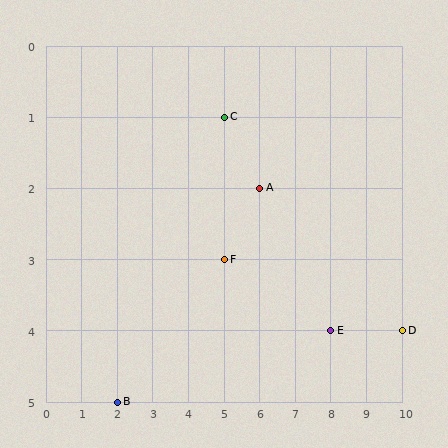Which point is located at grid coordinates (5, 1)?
Point C is at (5, 1).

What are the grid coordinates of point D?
Point D is at grid coordinates (10, 4).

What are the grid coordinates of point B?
Point B is at grid coordinates (2, 5).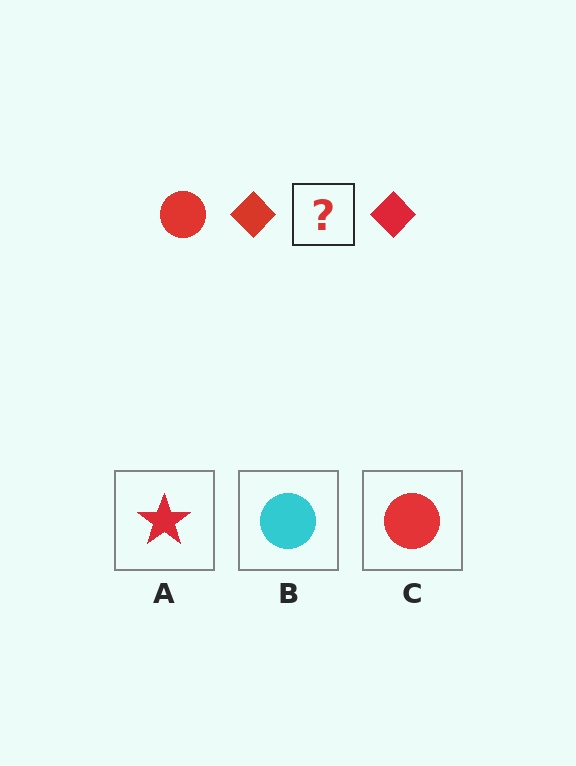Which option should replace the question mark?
Option C.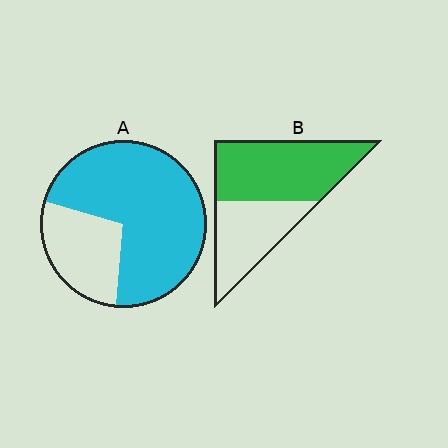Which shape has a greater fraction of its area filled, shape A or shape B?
Shape A.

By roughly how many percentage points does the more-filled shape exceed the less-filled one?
By roughly 15 percentage points (A over B).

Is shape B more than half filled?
Yes.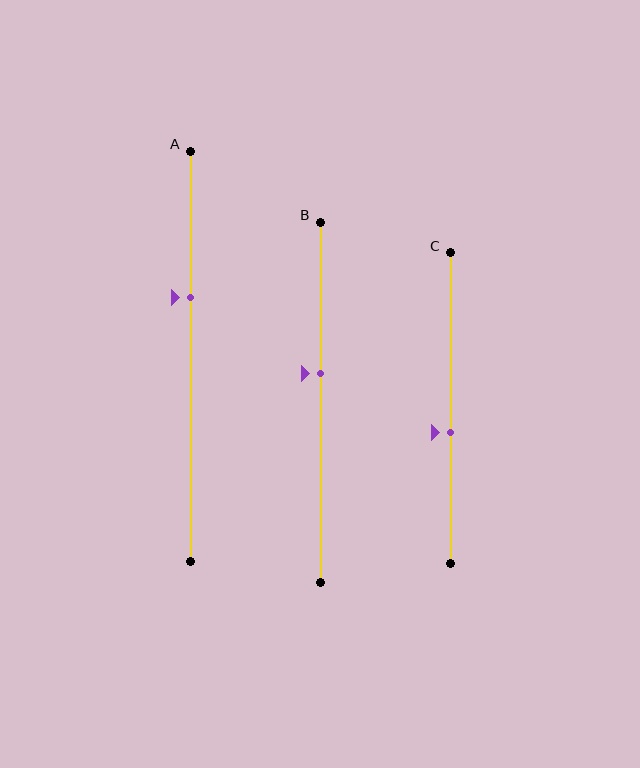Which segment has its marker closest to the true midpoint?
Segment C has its marker closest to the true midpoint.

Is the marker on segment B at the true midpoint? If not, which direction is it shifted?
No, the marker on segment B is shifted upward by about 8% of the segment length.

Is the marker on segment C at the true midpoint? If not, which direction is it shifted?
No, the marker on segment C is shifted downward by about 8% of the segment length.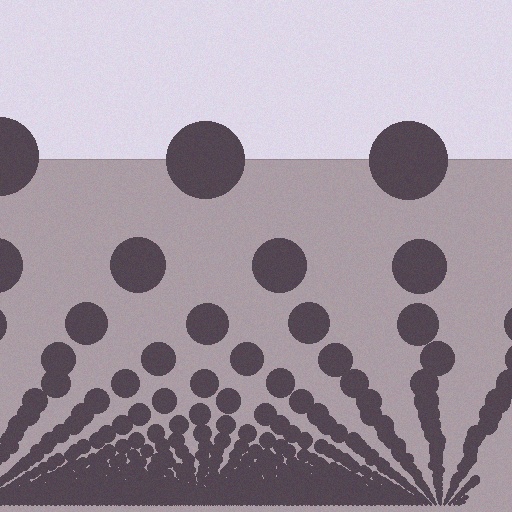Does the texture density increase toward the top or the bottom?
Density increases toward the bottom.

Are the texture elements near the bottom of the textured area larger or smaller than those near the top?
Smaller. The gradient is inverted — elements near the bottom are smaller and denser.